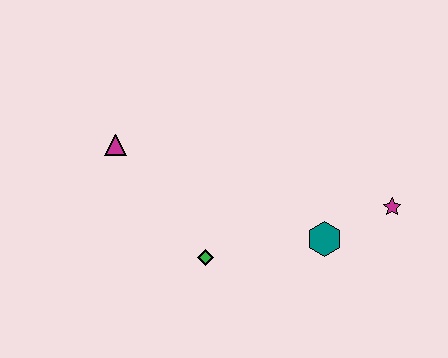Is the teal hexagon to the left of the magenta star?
Yes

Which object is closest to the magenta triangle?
The green diamond is closest to the magenta triangle.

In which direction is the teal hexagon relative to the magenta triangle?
The teal hexagon is to the right of the magenta triangle.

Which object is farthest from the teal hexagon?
The magenta triangle is farthest from the teal hexagon.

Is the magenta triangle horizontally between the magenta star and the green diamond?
No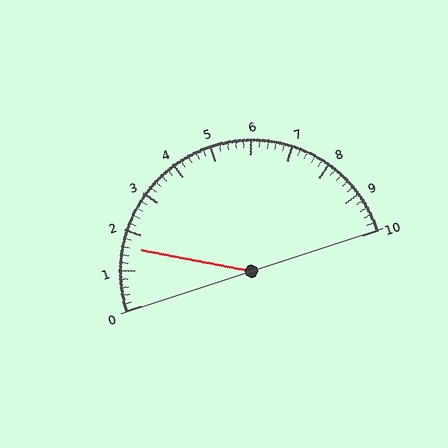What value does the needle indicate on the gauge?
The needle indicates approximately 1.6.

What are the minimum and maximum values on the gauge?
The gauge ranges from 0 to 10.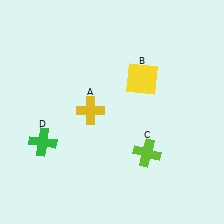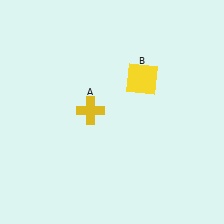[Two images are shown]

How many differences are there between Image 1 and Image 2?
There are 2 differences between the two images.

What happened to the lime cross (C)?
The lime cross (C) was removed in Image 2. It was in the bottom-right area of Image 1.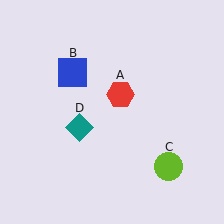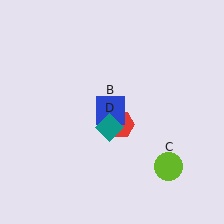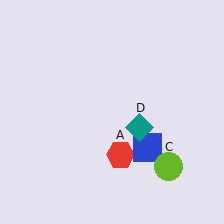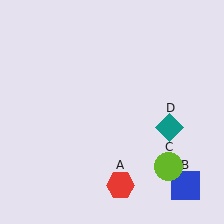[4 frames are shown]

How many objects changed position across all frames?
3 objects changed position: red hexagon (object A), blue square (object B), teal diamond (object D).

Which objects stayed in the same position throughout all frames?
Lime circle (object C) remained stationary.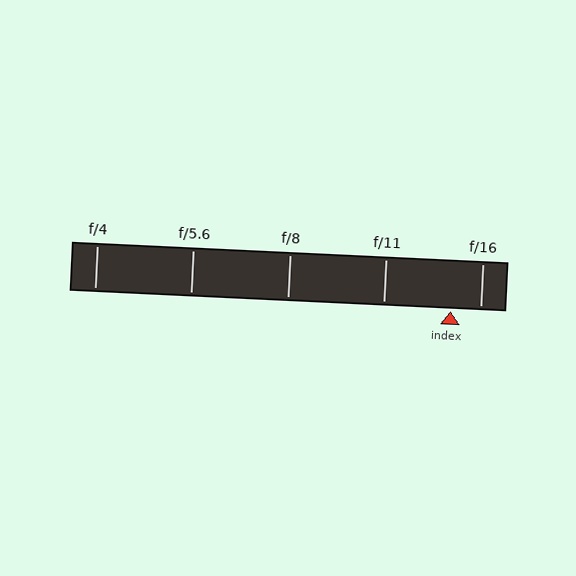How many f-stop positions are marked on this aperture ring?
There are 5 f-stop positions marked.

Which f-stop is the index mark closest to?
The index mark is closest to f/16.